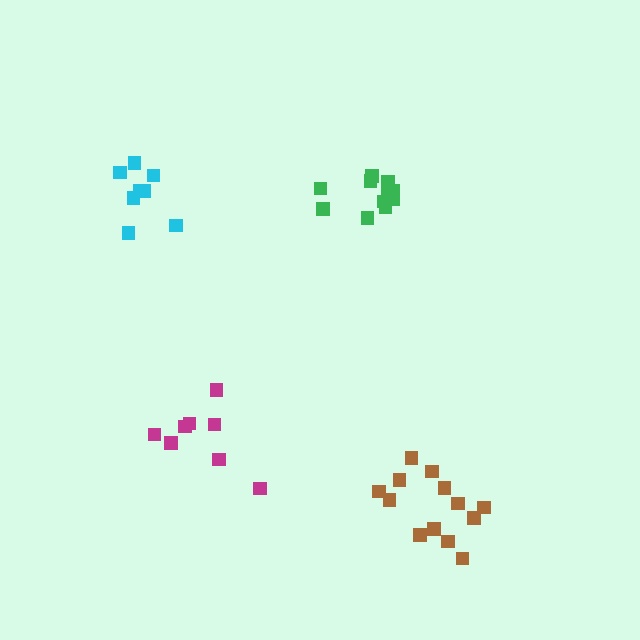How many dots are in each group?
Group 1: 8 dots, Group 2: 13 dots, Group 3: 8 dots, Group 4: 11 dots (40 total).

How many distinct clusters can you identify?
There are 4 distinct clusters.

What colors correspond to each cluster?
The clusters are colored: magenta, brown, cyan, green.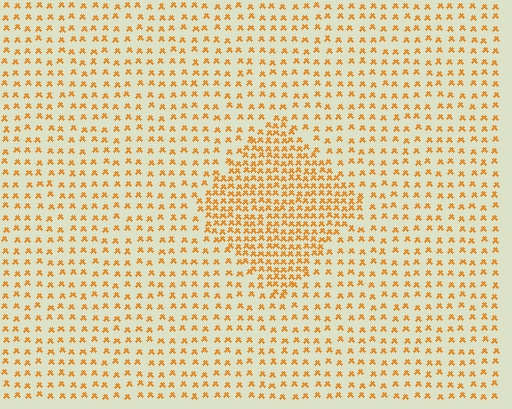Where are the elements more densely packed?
The elements are more densely packed inside the diamond boundary.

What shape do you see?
I see a diamond.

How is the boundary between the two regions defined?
The boundary is defined by a change in element density (approximately 2.2x ratio). All elements are the same color, size, and shape.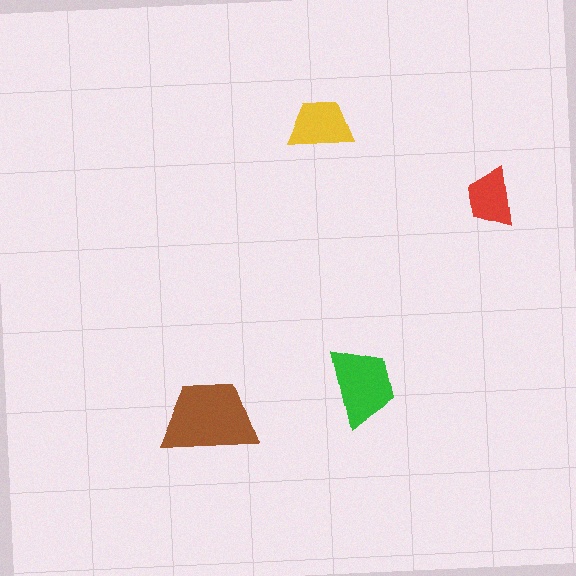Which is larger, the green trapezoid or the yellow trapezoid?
The green one.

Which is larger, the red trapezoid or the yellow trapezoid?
The yellow one.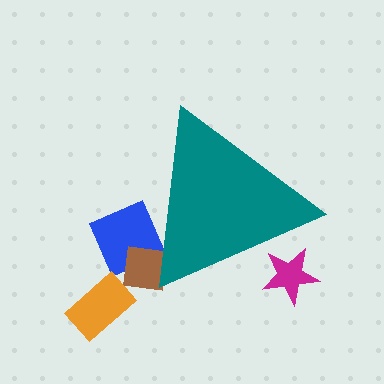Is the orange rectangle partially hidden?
No, the orange rectangle is fully visible.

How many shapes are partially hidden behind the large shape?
3 shapes are partially hidden.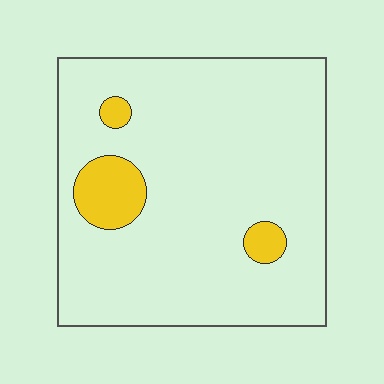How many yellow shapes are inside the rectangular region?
3.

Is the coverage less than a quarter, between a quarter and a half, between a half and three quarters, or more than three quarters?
Less than a quarter.